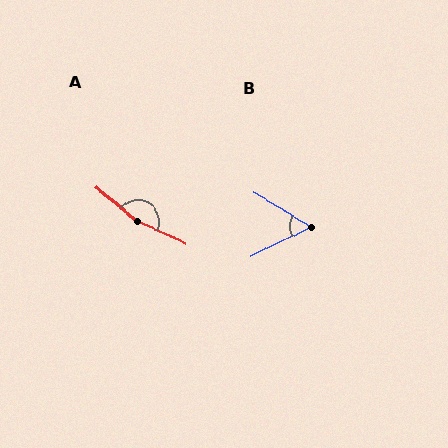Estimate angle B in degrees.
Approximately 57 degrees.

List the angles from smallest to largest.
B (57°), A (165°).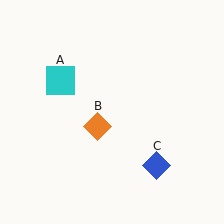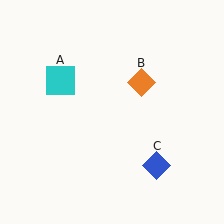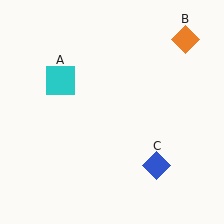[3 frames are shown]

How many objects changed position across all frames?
1 object changed position: orange diamond (object B).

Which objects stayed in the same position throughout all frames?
Cyan square (object A) and blue diamond (object C) remained stationary.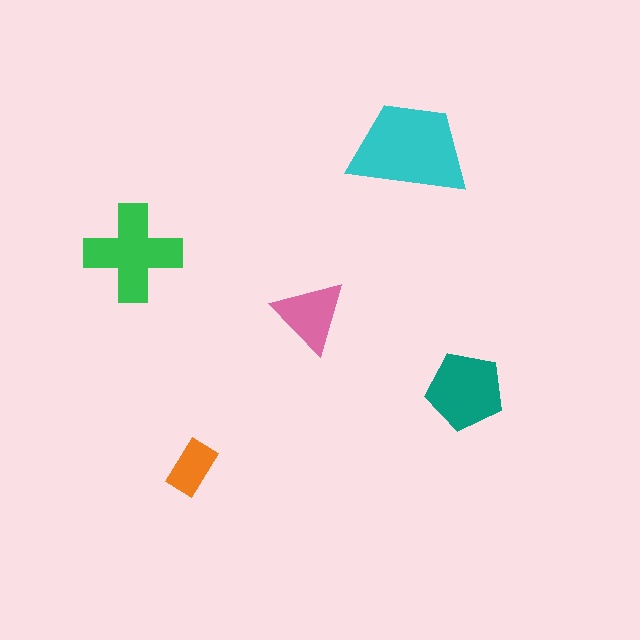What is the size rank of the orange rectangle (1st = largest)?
5th.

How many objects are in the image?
There are 5 objects in the image.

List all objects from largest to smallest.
The cyan trapezoid, the green cross, the teal pentagon, the pink triangle, the orange rectangle.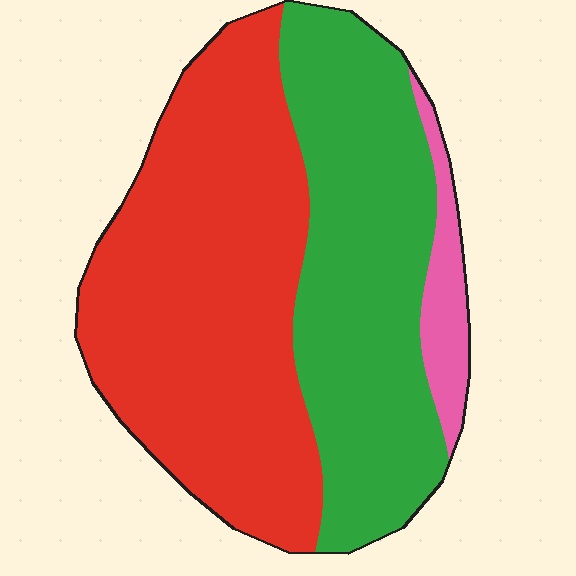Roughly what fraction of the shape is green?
Green takes up between a quarter and a half of the shape.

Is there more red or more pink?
Red.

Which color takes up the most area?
Red, at roughly 55%.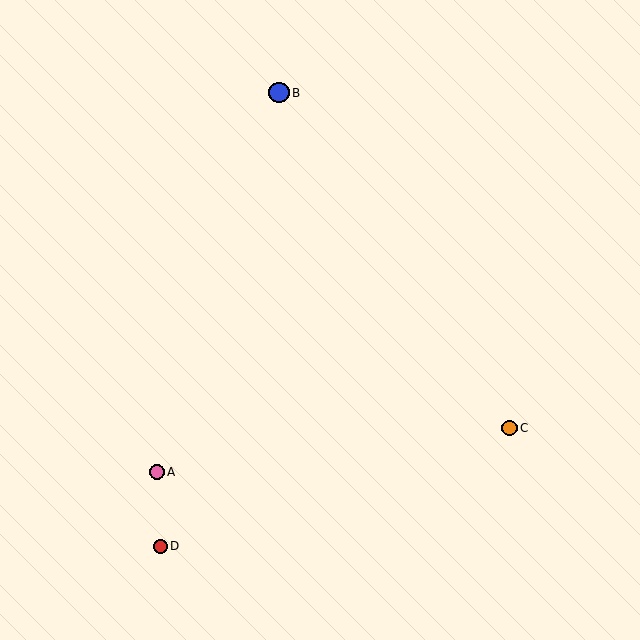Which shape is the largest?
The blue circle (labeled B) is the largest.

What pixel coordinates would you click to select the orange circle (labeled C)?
Click at (509, 428) to select the orange circle C.